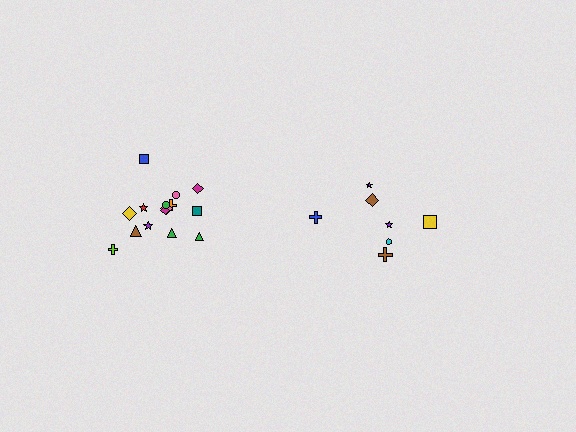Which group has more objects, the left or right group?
The left group.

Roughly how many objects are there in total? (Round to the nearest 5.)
Roughly 20 objects in total.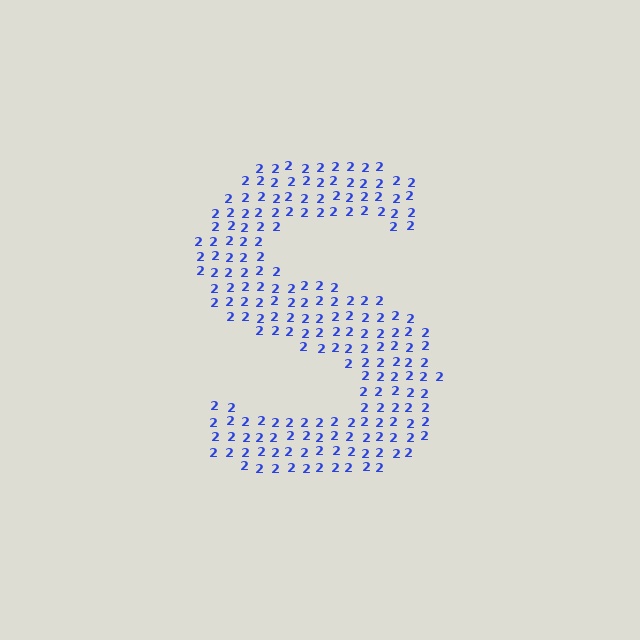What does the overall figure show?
The overall figure shows the letter S.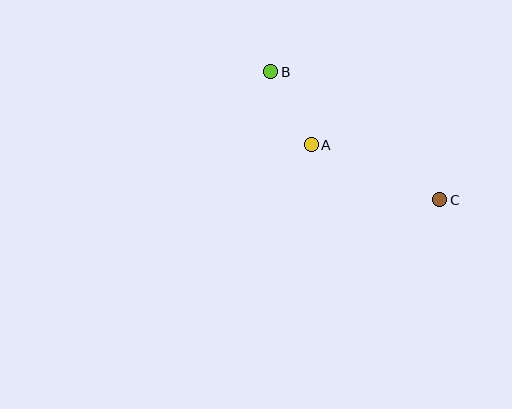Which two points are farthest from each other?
Points B and C are farthest from each other.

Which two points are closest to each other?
Points A and B are closest to each other.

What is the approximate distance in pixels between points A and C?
The distance between A and C is approximately 140 pixels.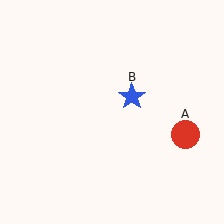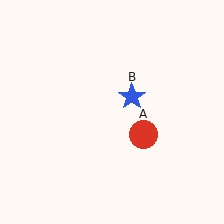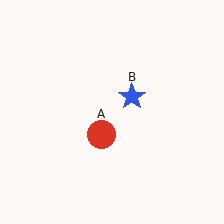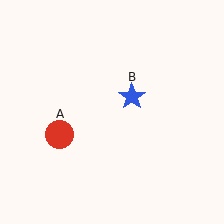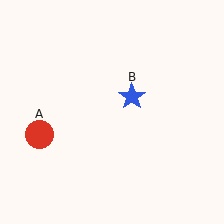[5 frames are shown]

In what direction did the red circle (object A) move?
The red circle (object A) moved left.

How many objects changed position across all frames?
1 object changed position: red circle (object A).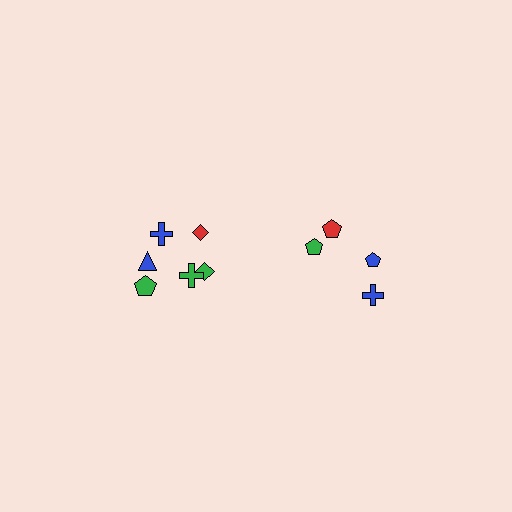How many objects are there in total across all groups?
There are 10 objects.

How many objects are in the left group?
There are 6 objects.